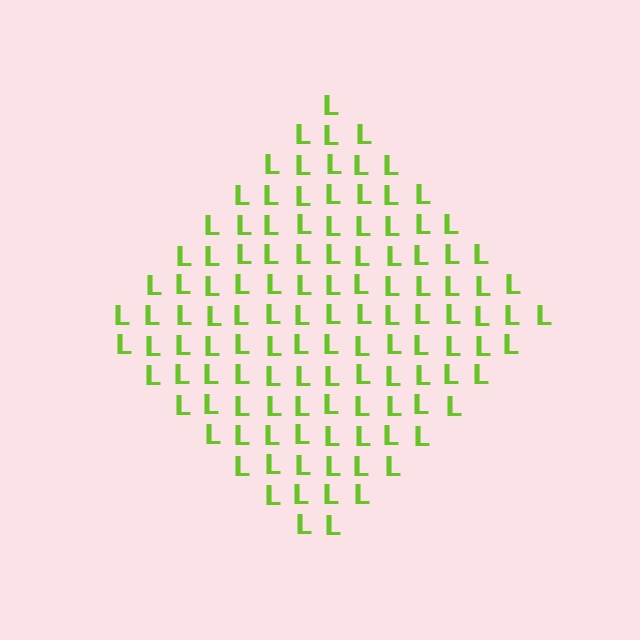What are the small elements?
The small elements are letter L's.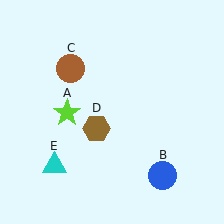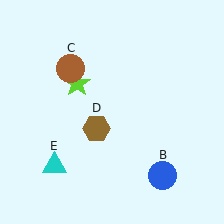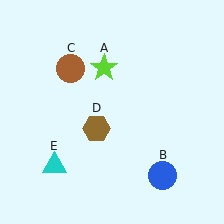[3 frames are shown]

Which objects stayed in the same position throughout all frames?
Blue circle (object B) and brown circle (object C) and brown hexagon (object D) and cyan triangle (object E) remained stationary.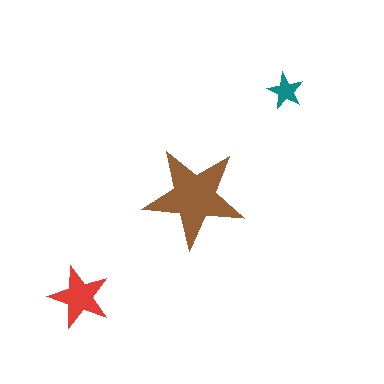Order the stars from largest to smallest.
the brown one, the red one, the teal one.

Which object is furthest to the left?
The red star is leftmost.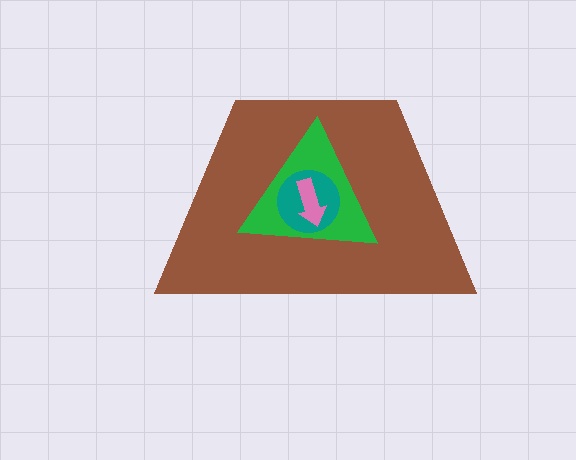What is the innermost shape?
The pink arrow.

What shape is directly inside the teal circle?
The pink arrow.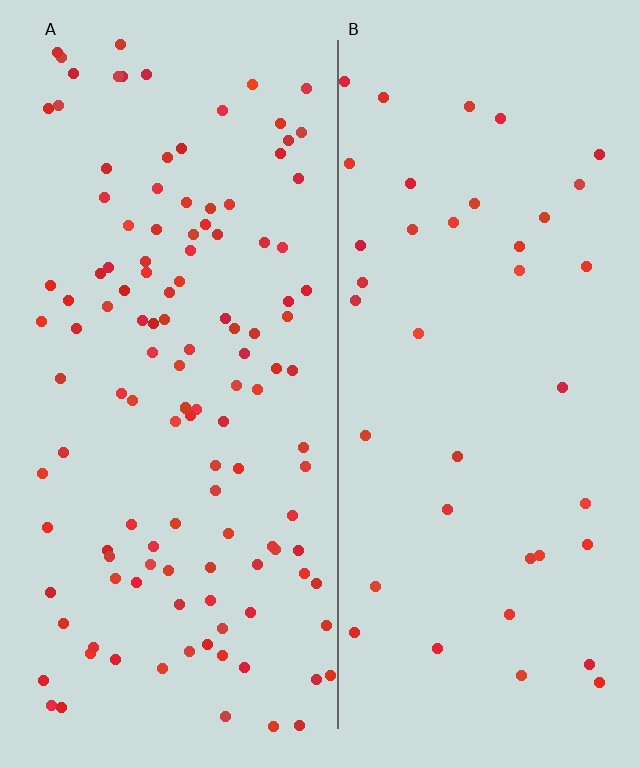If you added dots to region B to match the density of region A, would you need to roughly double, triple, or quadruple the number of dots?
Approximately triple.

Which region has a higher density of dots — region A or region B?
A (the left).